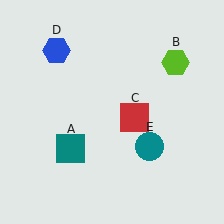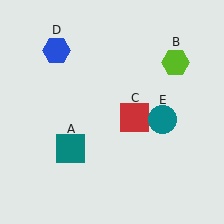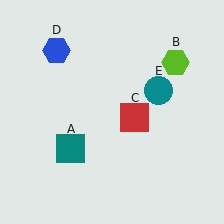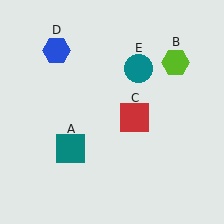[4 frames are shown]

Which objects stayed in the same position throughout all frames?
Teal square (object A) and lime hexagon (object B) and red square (object C) and blue hexagon (object D) remained stationary.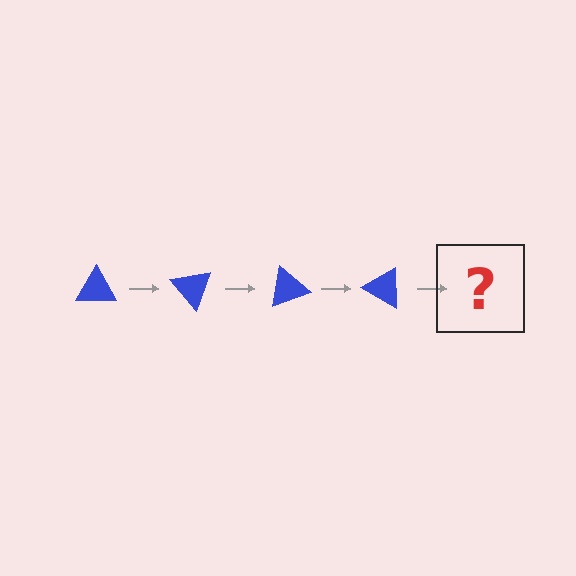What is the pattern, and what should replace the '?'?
The pattern is that the triangle rotates 50 degrees each step. The '?' should be a blue triangle rotated 200 degrees.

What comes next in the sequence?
The next element should be a blue triangle rotated 200 degrees.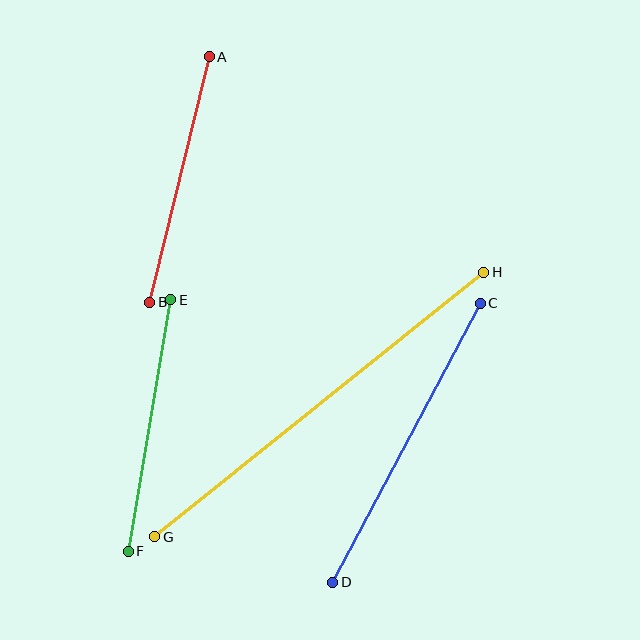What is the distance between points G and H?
The distance is approximately 422 pixels.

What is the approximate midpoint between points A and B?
The midpoint is at approximately (179, 179) pixels.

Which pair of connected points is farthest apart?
Points G and H are farthest apart.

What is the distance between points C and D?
The distance is approximately 316 pixels.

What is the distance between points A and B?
The distance is approximately 253 pixels.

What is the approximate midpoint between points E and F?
The midpoint is at approximately (149, 426) pixels.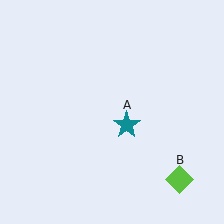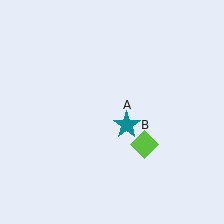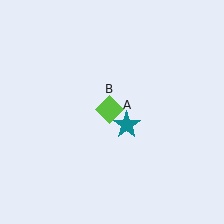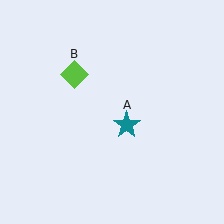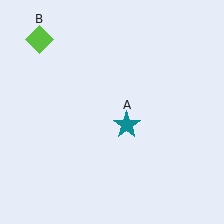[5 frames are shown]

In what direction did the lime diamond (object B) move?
The lime diamond (object B) moved up and to the left.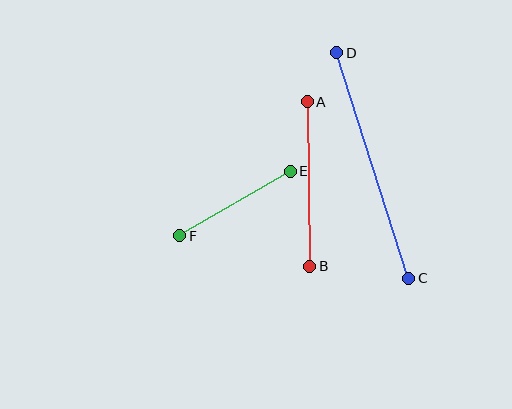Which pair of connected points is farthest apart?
Points C and D are farthest apart.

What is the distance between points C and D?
The distance is approximately 236 pixels.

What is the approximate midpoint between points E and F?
The midpoint is at approximately (235, 204) pixels.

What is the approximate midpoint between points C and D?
The midpoint is at approximately (373, 166) pixels.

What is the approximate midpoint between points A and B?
The midpoint is at approximately (308, 184) pixels.